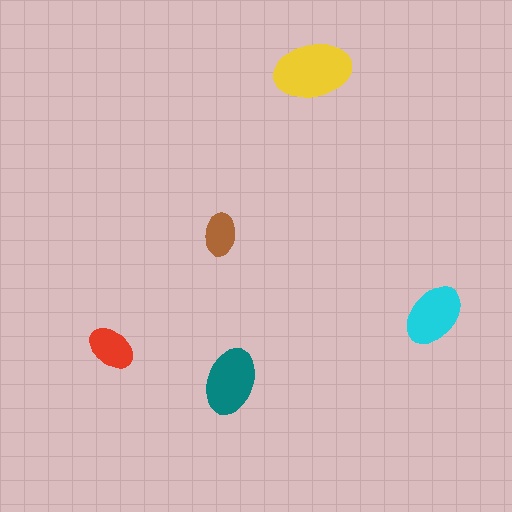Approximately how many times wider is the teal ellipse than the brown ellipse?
About 1.5 times wider.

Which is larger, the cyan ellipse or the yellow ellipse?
The yellow one.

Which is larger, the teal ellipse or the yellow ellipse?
The yellow one.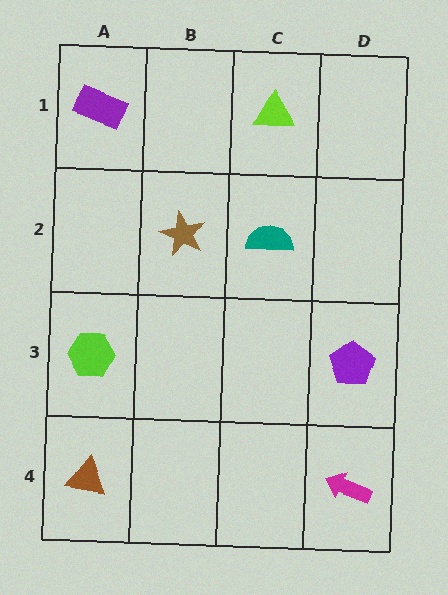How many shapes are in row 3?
2 shapes.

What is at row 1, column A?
A purple rectangle.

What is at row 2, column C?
A teal semicircle.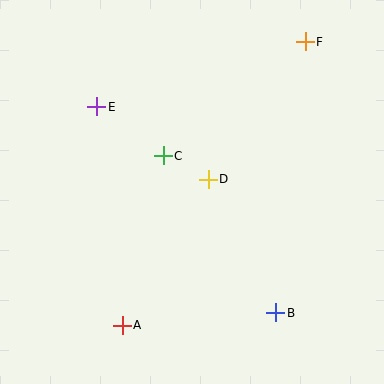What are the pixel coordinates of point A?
Point A is at (122, 325).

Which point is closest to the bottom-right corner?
Point B is closest to the bottom-right corner.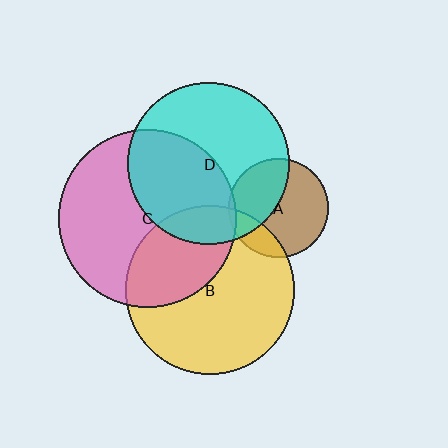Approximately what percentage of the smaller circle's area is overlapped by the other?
Approximately 35%.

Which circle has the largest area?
Circle C (pink).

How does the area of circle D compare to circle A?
Approximately 2.7 times.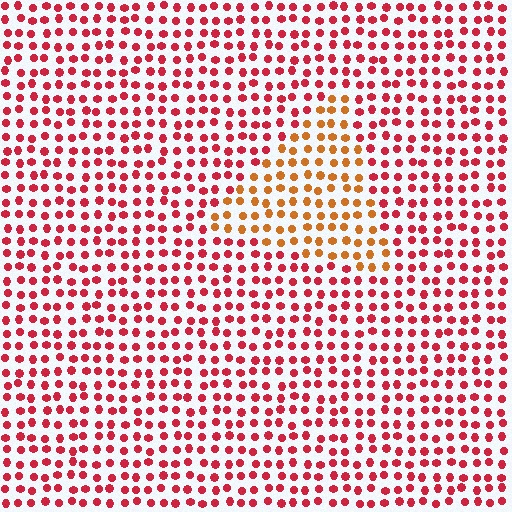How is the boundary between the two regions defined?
The boundary is defined purely by a slight shift in hue (about 38 degrees). Spacing, size, and orientation are identical on both sides.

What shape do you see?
I see a triangle.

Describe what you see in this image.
The image is filled with small red elements in a uniform arrangement. A triangle-shaped region is visible where the elements are tinted to a slightly different hue, forming a subtle color boundary.